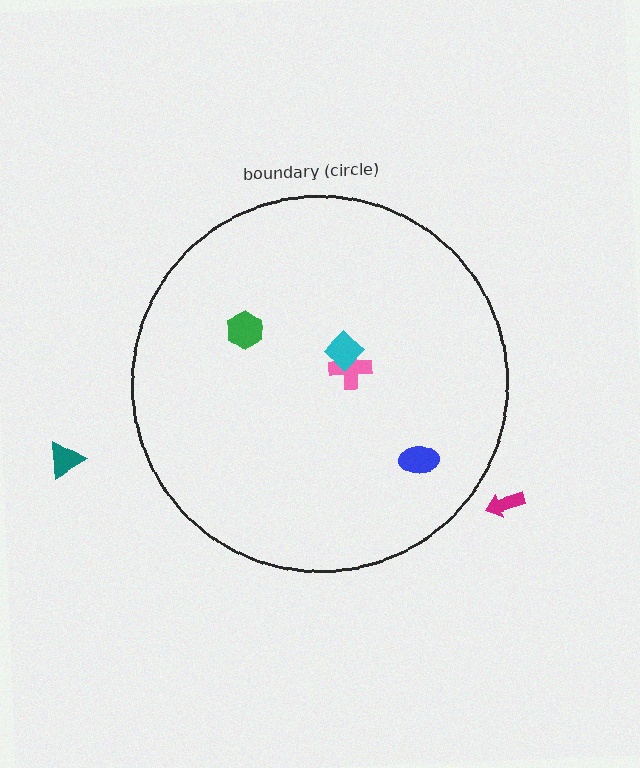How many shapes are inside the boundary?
4 inside, 2 outside.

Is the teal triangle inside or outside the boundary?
Outside.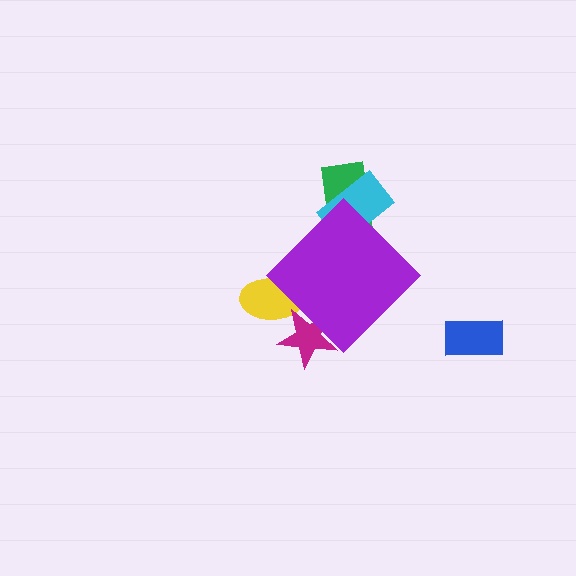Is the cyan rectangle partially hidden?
Yes, the cyan rectangle is partially hidden behind the purple diamond.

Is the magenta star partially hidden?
Yes, the magenta star is partially hidden behind the purple diamond.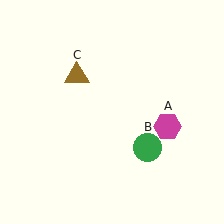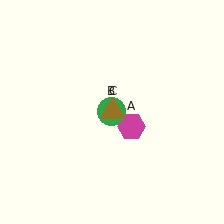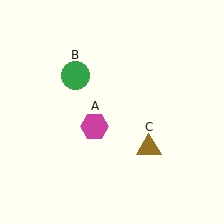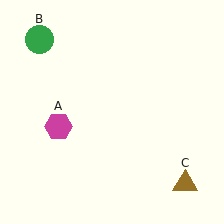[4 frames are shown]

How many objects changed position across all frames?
3 objects changed position: magenta hexagon (object A), green circle (object B), brown triangle (object C).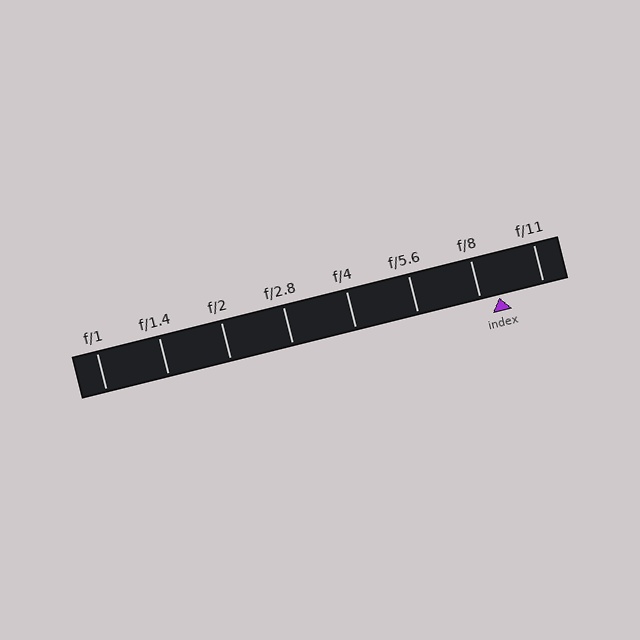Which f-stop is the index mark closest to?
The index mark is closest to f/8.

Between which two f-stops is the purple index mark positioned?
The index mark is between f/8 and f/11.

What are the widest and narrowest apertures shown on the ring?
The widest aperture shown is f/1 and the narrowest is f/11.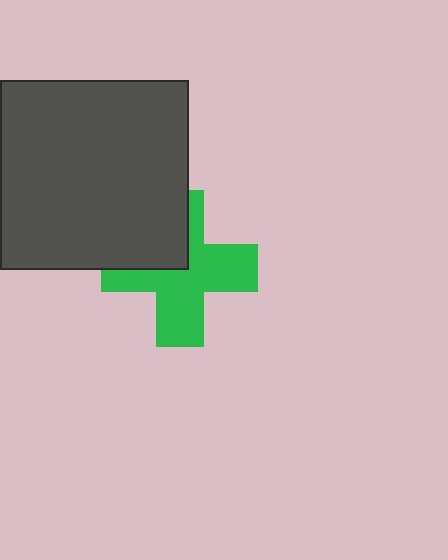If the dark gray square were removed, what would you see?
You would see the complete green cross.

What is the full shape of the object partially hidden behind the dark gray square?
The partially hidden object is a green cross.